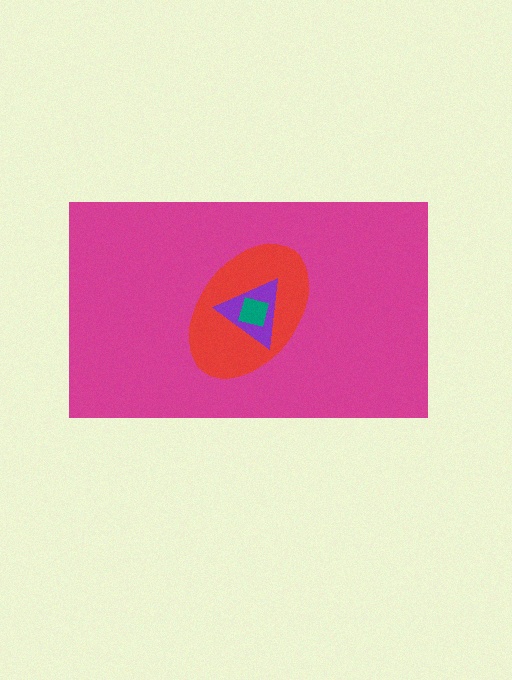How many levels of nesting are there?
4.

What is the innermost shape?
The teal diamond.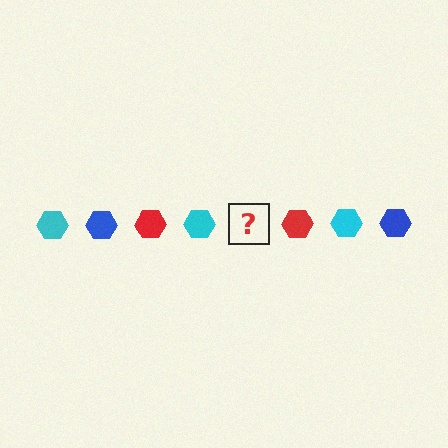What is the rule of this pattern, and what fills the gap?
The rule is that the pattern cycles through cyan, blue, red hexagons. The gap should be filled with a blue hexagon.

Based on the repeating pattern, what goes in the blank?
The blank should be a blue hexagon.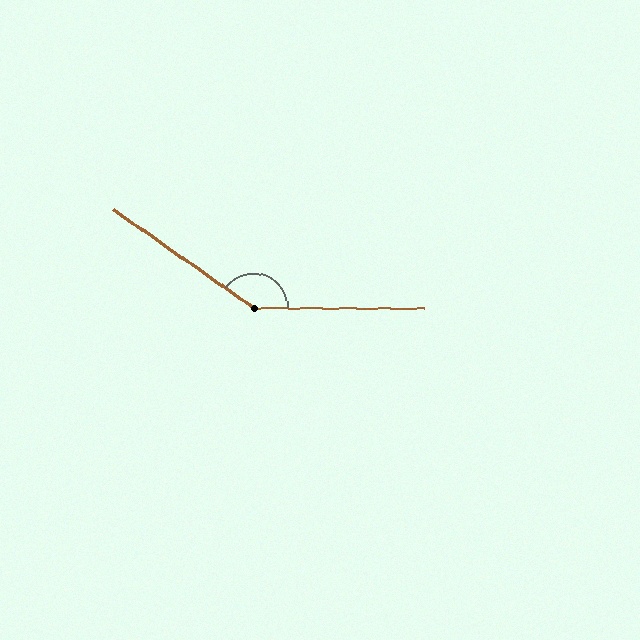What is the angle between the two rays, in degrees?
Approximately 145 degrees.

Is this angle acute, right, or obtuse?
It is obtuse.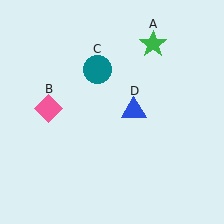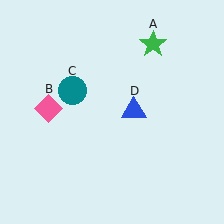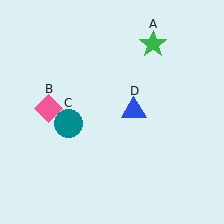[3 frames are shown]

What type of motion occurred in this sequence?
The teal circle (object C) rotated counterclockwise around the center of the scene.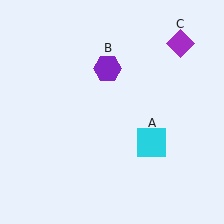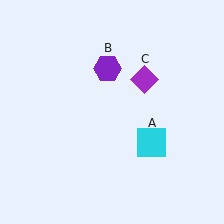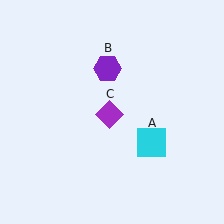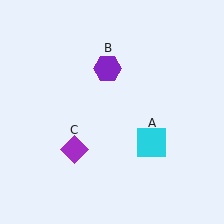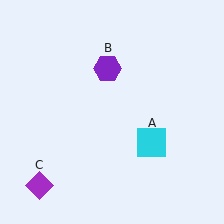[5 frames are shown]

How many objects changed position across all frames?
1 object changed position: purple diamond (object C).